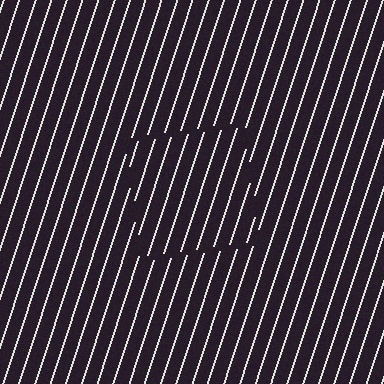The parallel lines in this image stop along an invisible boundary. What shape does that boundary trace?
An illusory square. The interior of the shape contains the same grating, shifted by half a period — the contour is defined by the phase discontinuity where line-ends from the inner and outer gratings abut.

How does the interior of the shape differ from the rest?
The interior of the shape contains the same grating, shifted by half a period — the contour is defined by the phase discontinuity where line-ends from the inner and outer gratings abut.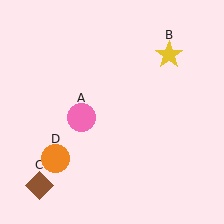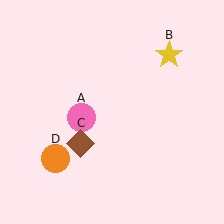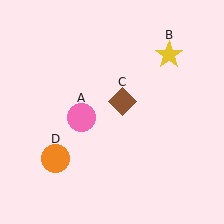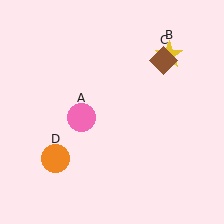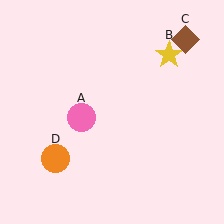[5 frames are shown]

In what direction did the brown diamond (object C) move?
The brown diamond (object C) moved up and to the right.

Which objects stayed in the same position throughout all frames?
Pink circle (object A) and yellow star (object B) and orange circle (object D) remained stationary.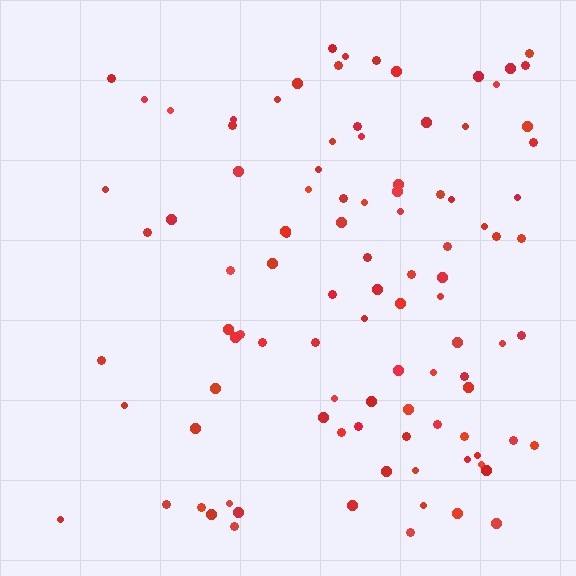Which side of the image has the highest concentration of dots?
The right.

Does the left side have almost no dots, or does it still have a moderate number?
Still a moderate number, just noticeably fewer than the right.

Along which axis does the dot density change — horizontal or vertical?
Horizontal.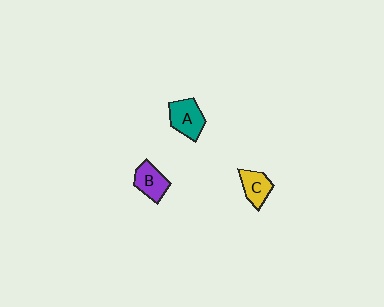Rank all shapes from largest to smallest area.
From largest to smallest: A (teal), B (purple), C (yellow).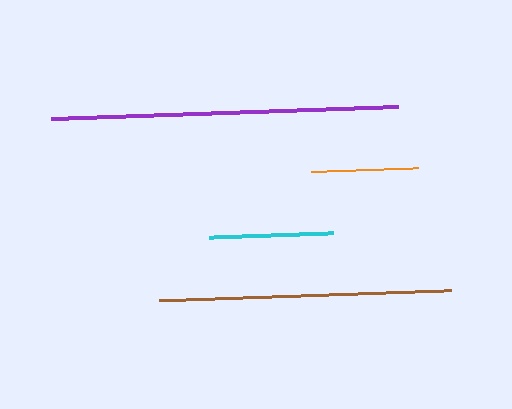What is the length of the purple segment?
The purple segment is approximately 347 pixels long.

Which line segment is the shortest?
The orange line is the shortest at approximately 106 pixels.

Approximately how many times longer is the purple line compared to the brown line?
The purple line is approximately 1.2 times the length of the brown line.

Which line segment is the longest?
The purple line is the longest at approximately 347 pixels.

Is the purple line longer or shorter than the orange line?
The purple line is longer than the orange line.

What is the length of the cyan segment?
The cyan segment is approximately 124 pixels long.